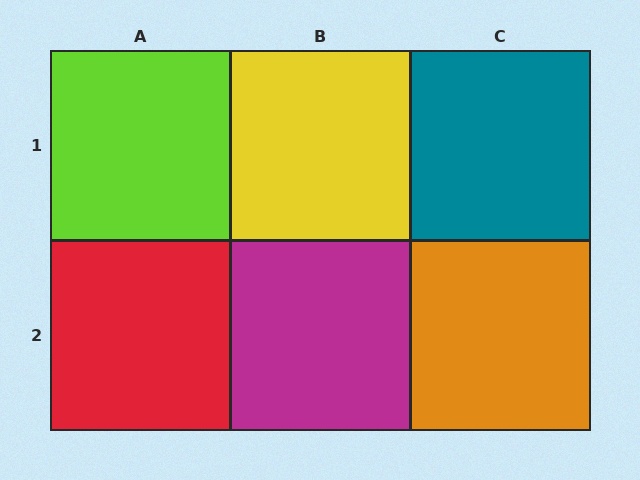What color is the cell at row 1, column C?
Teal.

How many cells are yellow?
1 cell is yellow.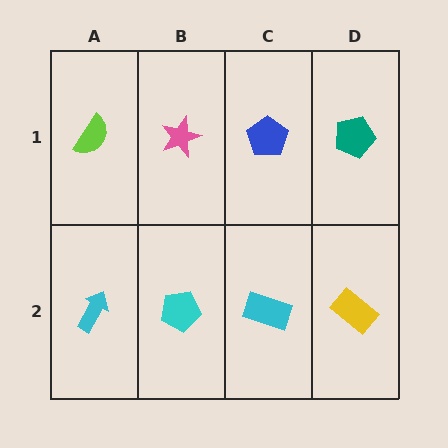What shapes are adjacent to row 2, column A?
A lime semicircle (row 1, column A), a cyan pentagon (row 2, column B).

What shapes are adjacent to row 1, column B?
A cyan pentagon (row 2, column B), a lime semicircle (row 1, column A), a blue pentagon (row 1, column C).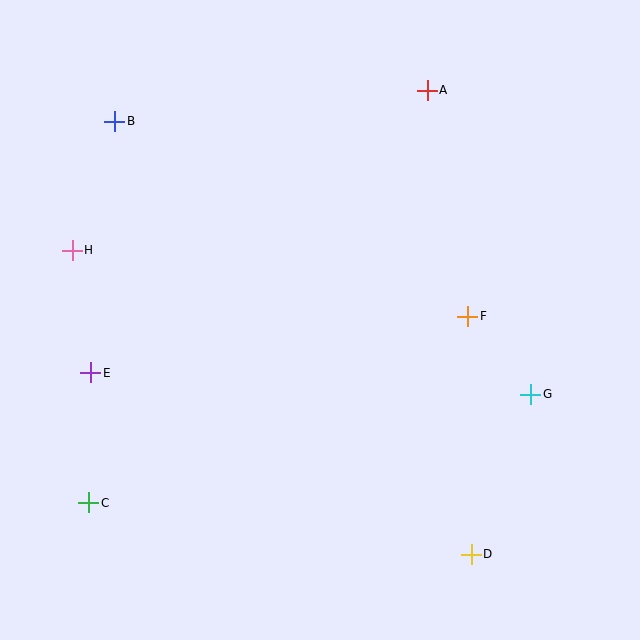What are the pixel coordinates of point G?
Point G is at (531, 394).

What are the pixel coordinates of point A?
Point A is at (427, 90).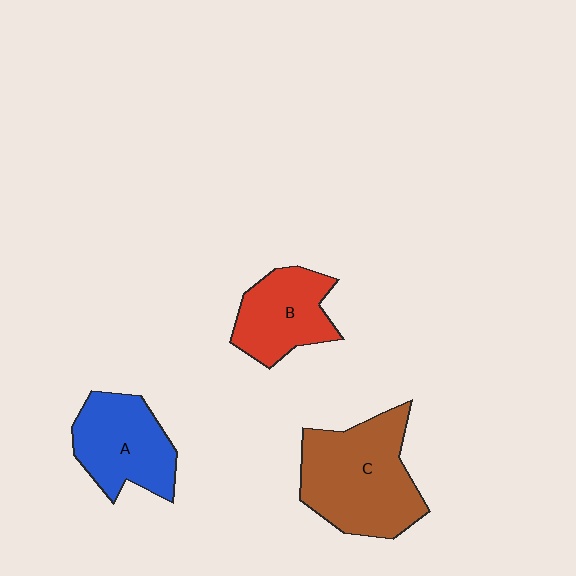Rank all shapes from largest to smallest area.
From largest to smallest: C (brown), A (blue), B (red).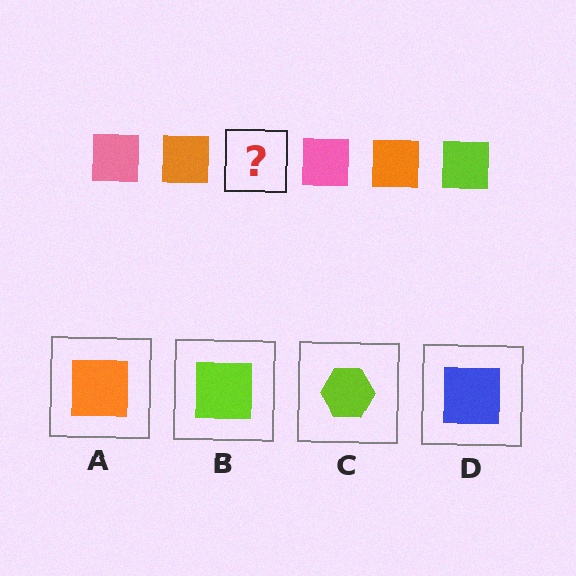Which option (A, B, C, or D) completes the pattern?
B.